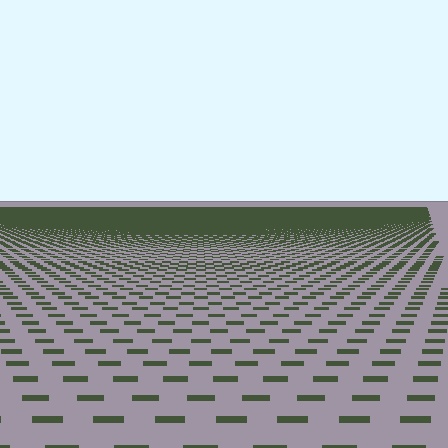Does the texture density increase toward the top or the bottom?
Density increases toward the top.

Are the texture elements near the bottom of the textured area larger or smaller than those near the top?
Larger. Near the bottom, elements are closer to the viewer and appear at a bigger on-screen size.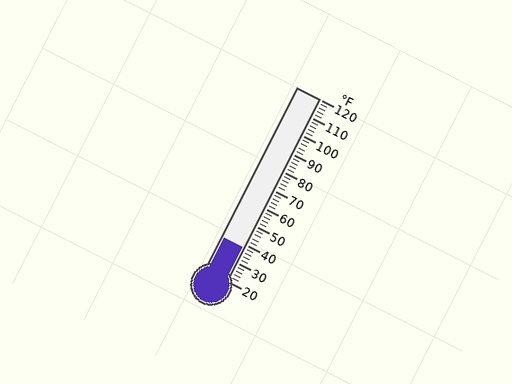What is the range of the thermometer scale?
The thermometer scale ranges from 20°F to 120°F.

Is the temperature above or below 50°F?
The temperature is below 50°F.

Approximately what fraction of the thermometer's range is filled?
The thermometer is filled to approximately 20% of its range.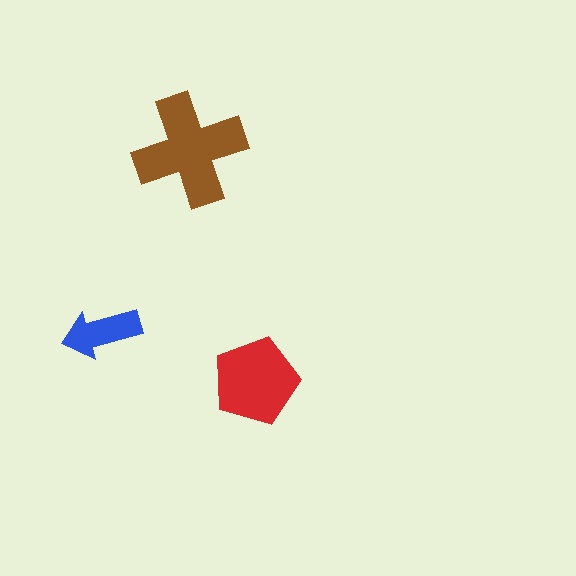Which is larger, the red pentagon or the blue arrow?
The red pentagon.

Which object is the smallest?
The blue arrow.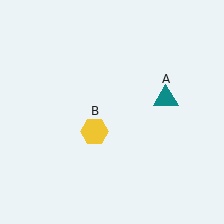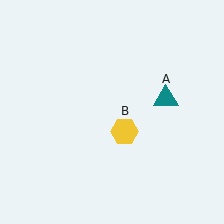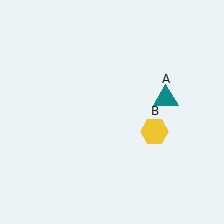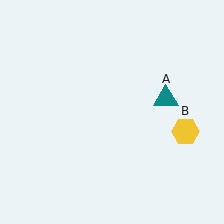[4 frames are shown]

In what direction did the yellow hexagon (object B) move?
The yellow hexagon (object B) moved right.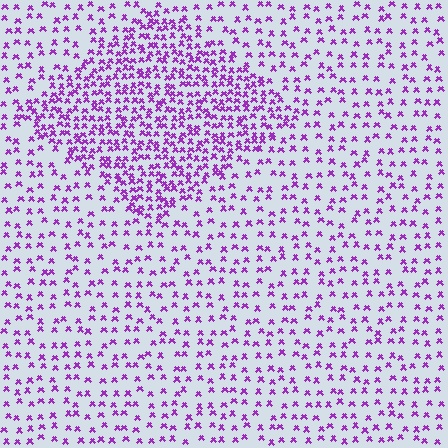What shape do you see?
I see a diamond.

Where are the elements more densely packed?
The elements are more densely packed inside the diamond boundary.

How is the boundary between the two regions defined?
The boundary is defined by a change in element density (approximately 2.2x ratio). All elements are the same color, size, and shape.